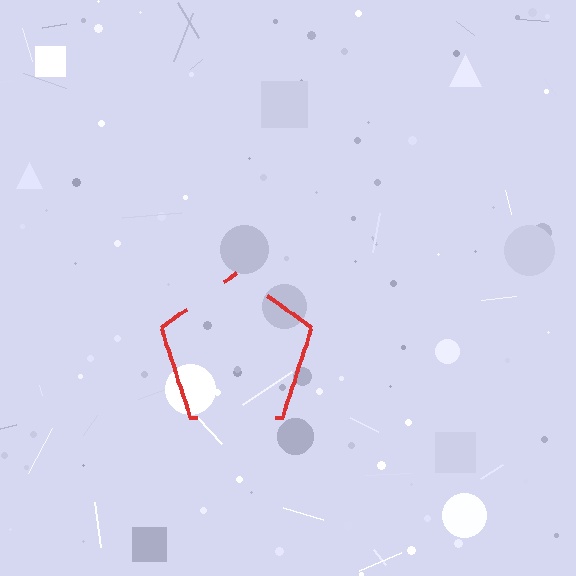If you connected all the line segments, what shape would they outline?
They would outline a pentagon.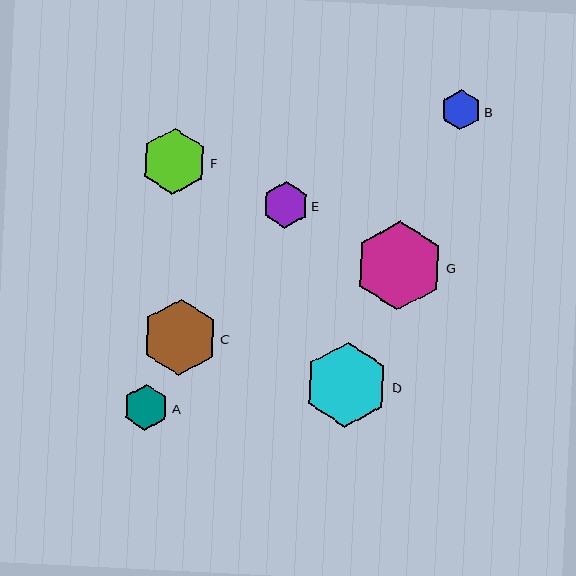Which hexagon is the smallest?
Hexagon B is the smallest with a size of approximately 40 pixels.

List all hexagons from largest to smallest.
From largest to smallest: G, D, C, F, E, A, B.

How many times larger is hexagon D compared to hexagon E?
Hexagon D is approximately 1.8 times the size of hexagon E.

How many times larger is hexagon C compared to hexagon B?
Hexagon C is approximately 1.9 times the size of hexagon B.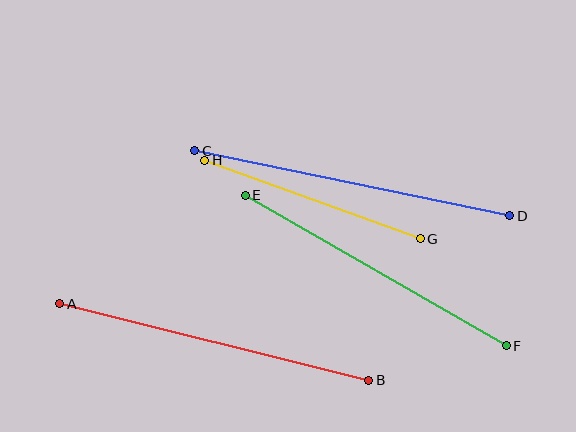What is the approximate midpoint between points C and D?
The midpoint is at approximately (352, 183) pixels.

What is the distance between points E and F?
The distance is approximately 301 pixels.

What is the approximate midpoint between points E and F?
The midpoint is at approximately (376, 270) pixels.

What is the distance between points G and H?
The distance is approximately 230 pixels.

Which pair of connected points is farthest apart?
Points C and D are farthest apart.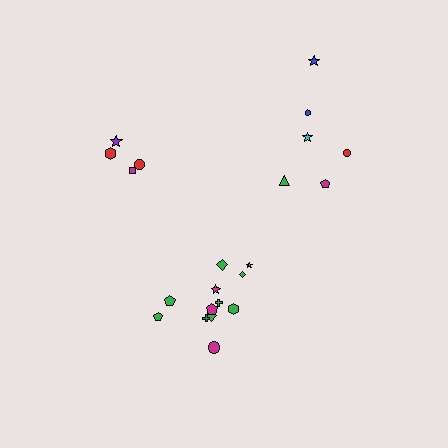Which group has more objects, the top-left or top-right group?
The top-right group.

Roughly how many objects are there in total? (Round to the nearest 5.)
Roughly 20 objects in total.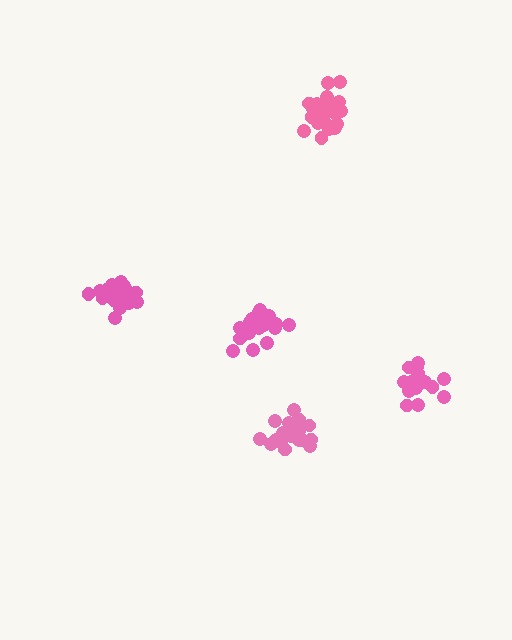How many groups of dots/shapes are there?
There are 5 groups.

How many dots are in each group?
Group 1: 20 dots, Group 2: 21 dots, Group 3: 21 dots, Group 4: 15 dots, Group 5: 20 dots (97 total).